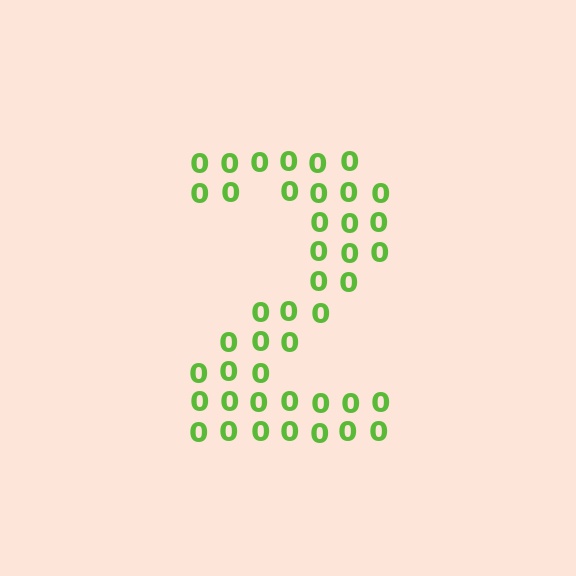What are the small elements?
The small elements are digit 0's.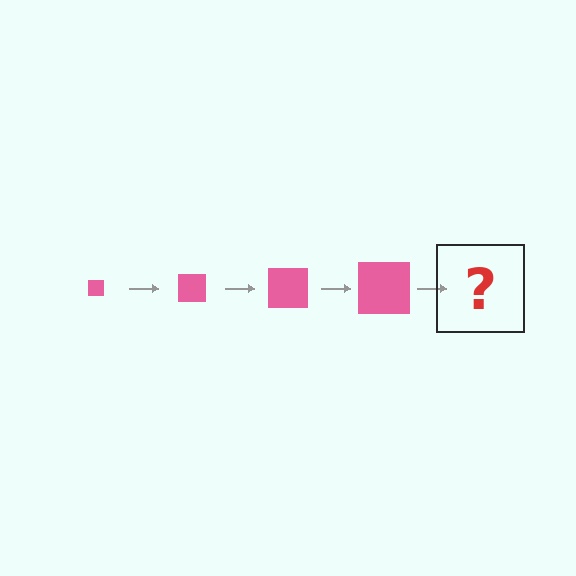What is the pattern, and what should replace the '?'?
The pattern is that the square gets progressively larger each step. The '?' should be a pink square, larger than the previous one.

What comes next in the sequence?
The next element should be a pink square, larger than the previous one.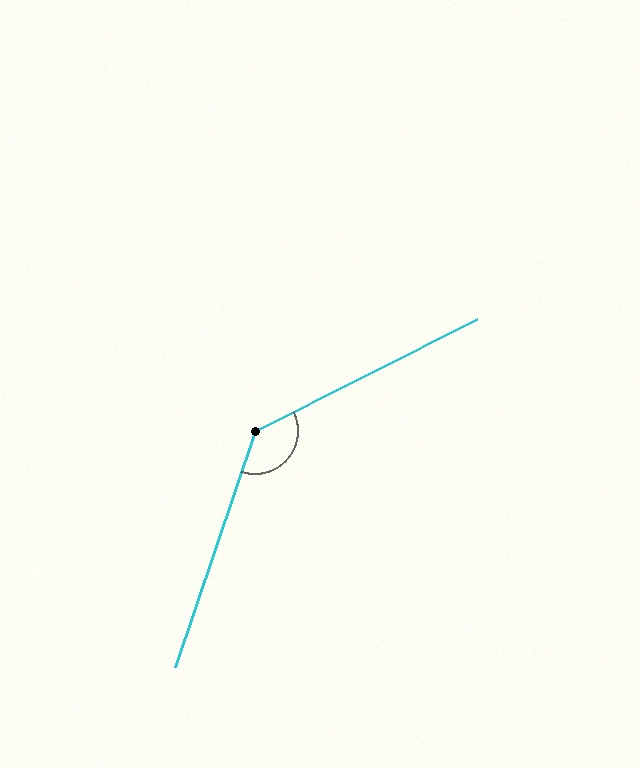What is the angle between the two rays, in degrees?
Approximately 135 degrees.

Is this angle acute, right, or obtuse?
It is obtuse.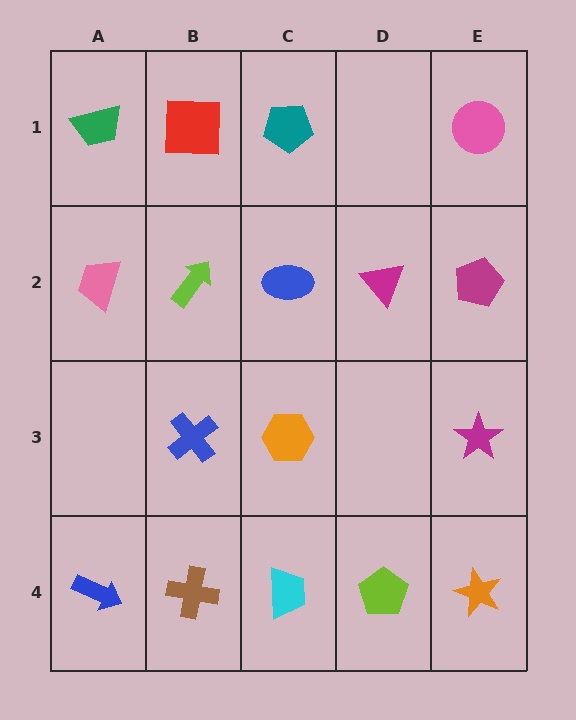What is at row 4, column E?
An orange star.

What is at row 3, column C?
An orange hexagon.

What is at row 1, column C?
A teal pentagon.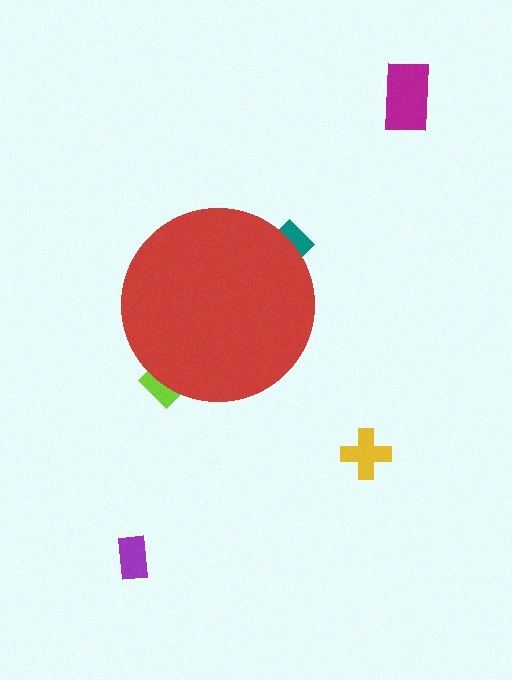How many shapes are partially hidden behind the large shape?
2 shapes are partially hidden.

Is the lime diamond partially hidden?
Yes, the lime diamond is partially hidden behind the red circle.